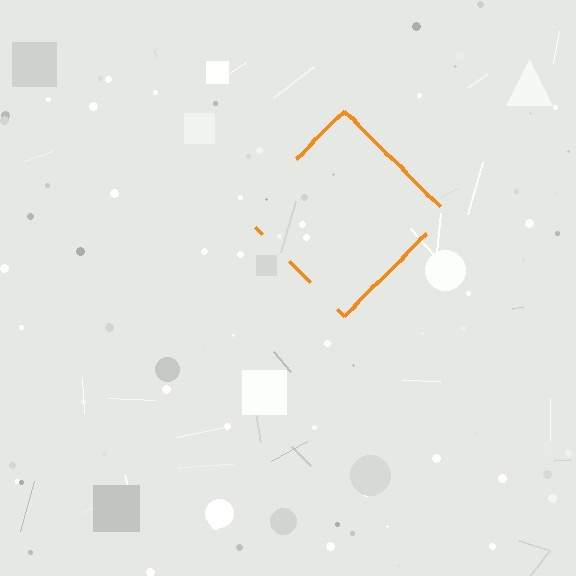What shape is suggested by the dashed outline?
The dashed outline suggests a diamond.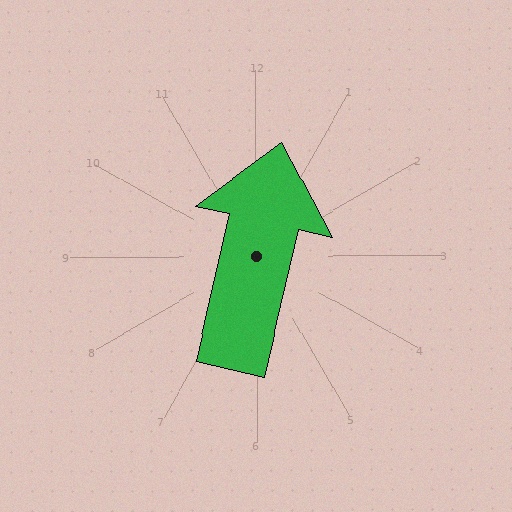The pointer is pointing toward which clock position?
Roughly 12 o'clock.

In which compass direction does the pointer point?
North.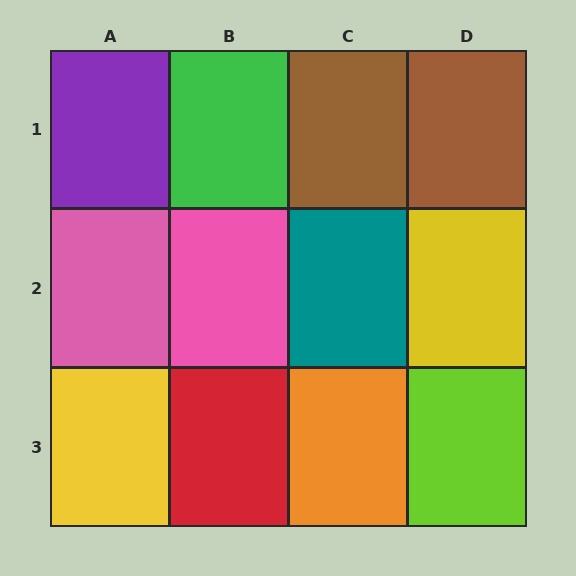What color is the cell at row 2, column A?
Pink.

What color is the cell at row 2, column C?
Teal.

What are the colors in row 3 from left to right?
Yellow, red, orange, lime.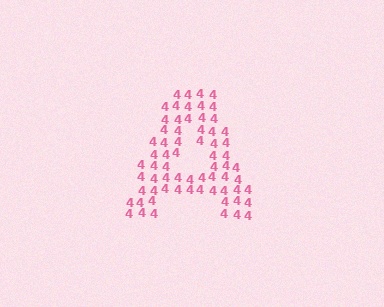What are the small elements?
The small elements are digit 4's.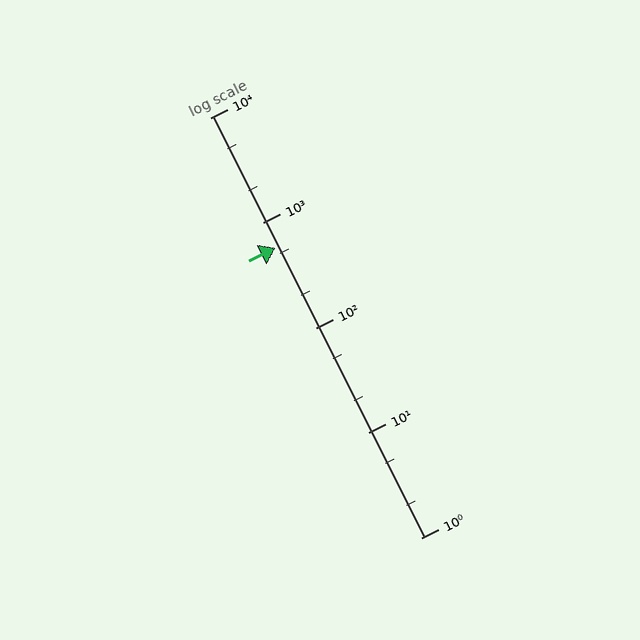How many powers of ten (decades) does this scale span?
The scale spans 4 decades, from 1 to 10000.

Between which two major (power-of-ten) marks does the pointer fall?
The pointer is between 100 and 1000.